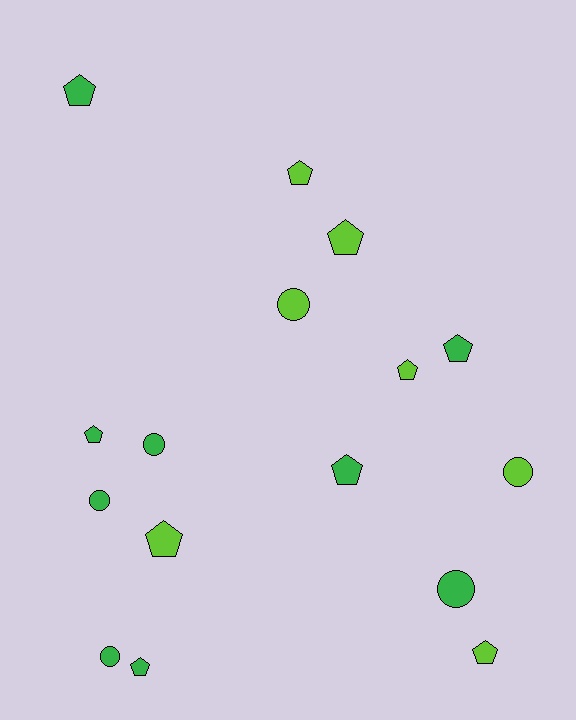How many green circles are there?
There are 4 green circles.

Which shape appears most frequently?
Pentagon, with 10 objects.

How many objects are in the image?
There are 16 objects.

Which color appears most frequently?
Green, with 9 objects.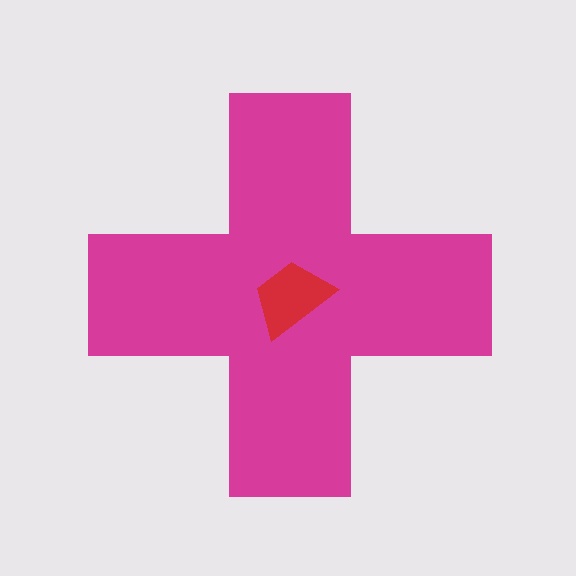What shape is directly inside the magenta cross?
The red trapezoid.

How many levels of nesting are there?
2.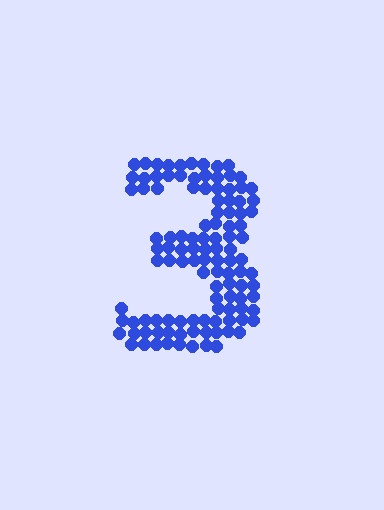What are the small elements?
The small elements are circles.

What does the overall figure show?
The overall figure shows the digit 3.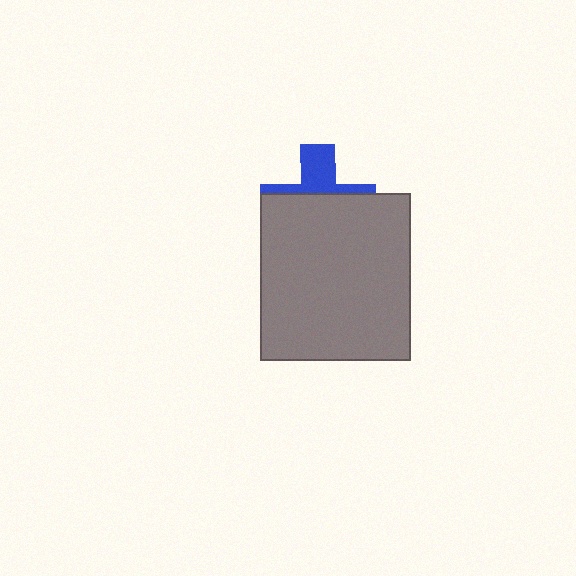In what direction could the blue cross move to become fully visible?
The blue cross could move up. That would shift it out from behind the gray rectangle entirely.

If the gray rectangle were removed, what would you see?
You would see the complete blue cross.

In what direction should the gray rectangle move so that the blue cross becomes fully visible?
The gray rectangle should move down. That is the shortest direction to clear the overlap and leave the blue cross fully visible.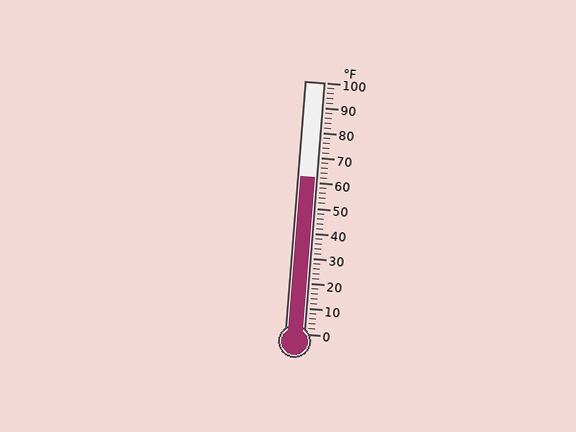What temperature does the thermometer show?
The thermometer shows approximately 62°F.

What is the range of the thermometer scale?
The thermometer scale ranges from 0°F to 100°F.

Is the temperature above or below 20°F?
The temperature is above 20°F.